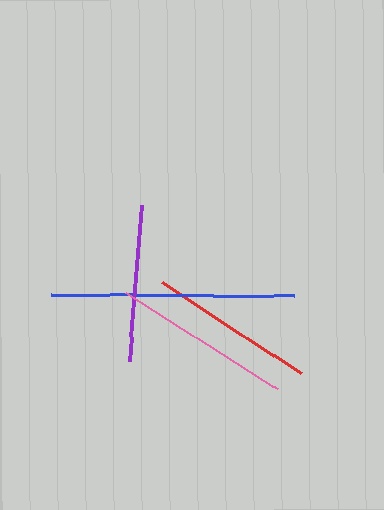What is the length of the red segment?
The red segment is approximately 166 pixels long.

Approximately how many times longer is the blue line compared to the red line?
The blue line is approximately 1.5 times the length of the red line.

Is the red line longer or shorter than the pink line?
The pink line is longer than the red line.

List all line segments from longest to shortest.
From longest to shortest: blue, pink, red, purple.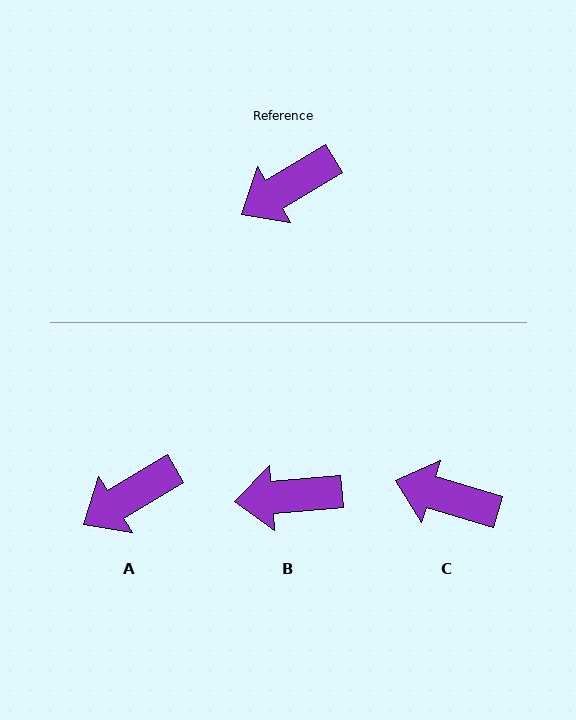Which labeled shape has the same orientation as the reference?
A.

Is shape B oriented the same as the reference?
No, it is off by about 26 degrees.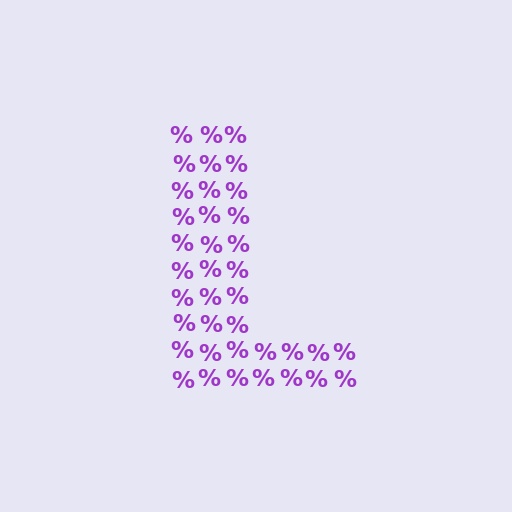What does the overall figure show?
The overall figure shows the letter L.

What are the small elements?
The small elements are percent signs.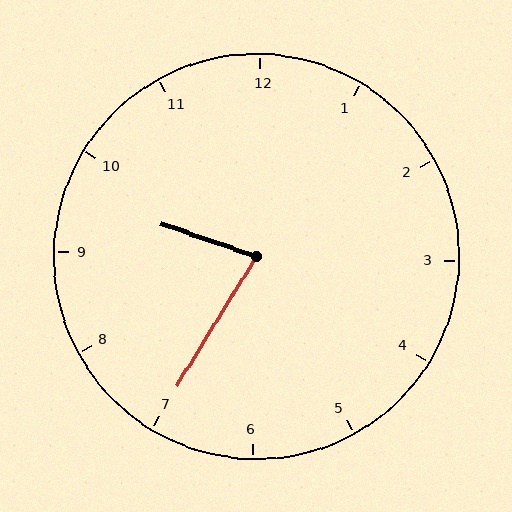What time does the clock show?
9:35.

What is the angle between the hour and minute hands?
Approximately 78 degrees.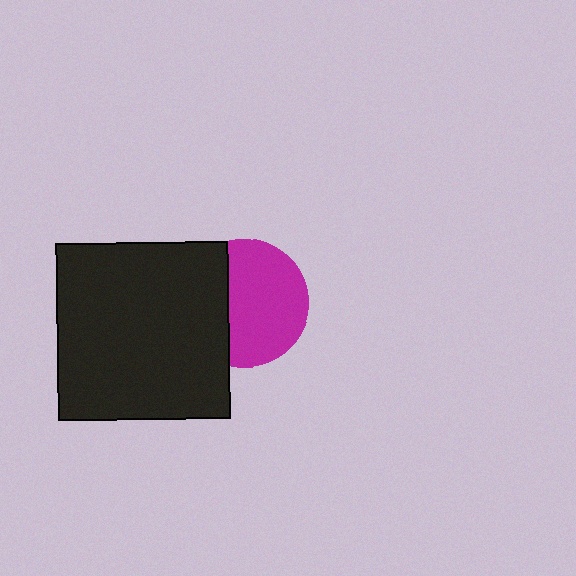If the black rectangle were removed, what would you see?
You would see the complete magenta circle.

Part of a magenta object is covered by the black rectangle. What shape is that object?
It is a circle.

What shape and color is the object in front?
The object in front is a black rectangle.